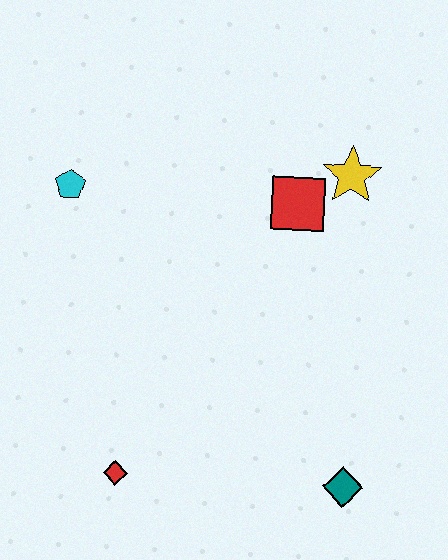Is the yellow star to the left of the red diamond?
No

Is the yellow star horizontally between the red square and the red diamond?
No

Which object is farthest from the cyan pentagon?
The teal diamond is farthest from the cyan pentagon.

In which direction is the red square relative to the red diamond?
The red square is above the red diamond.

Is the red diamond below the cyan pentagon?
Yes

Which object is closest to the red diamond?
The teal diamond is closest to the red diamond.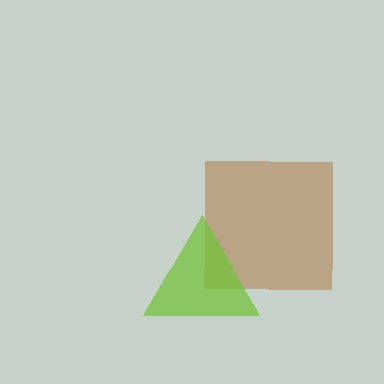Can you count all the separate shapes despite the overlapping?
Yes, there are 2 separate shapes.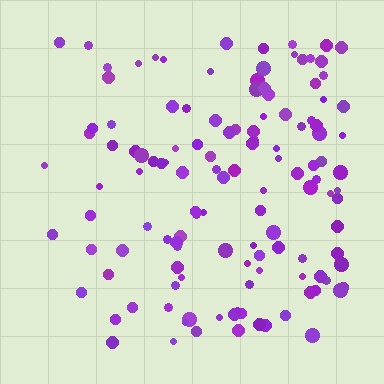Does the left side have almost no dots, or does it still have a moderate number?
Still a moderate number, just noticeably fewer than the right.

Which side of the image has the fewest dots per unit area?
The left.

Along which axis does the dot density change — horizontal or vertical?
Horizontal.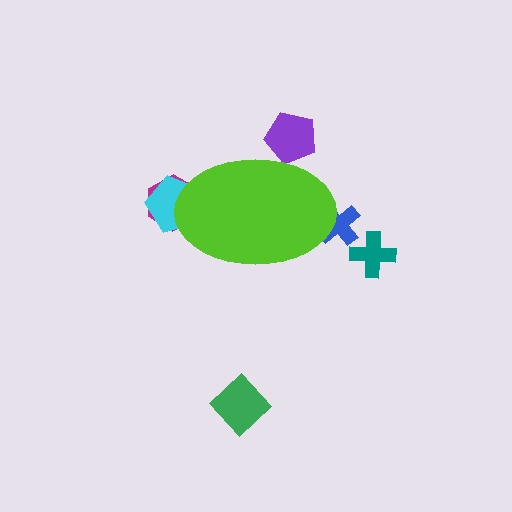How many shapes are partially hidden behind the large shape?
4 shapes are partially hidden.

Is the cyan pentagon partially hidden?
Yes, the cyan pentagon is partially hidden behind the lime ellipse.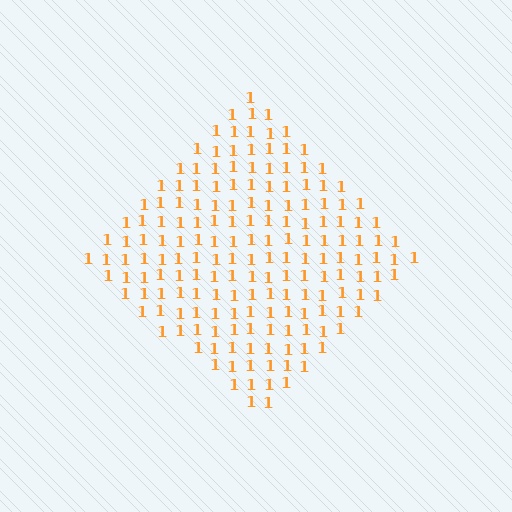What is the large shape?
The large shape is a diamond.